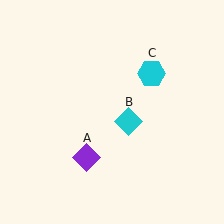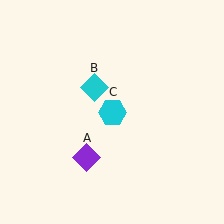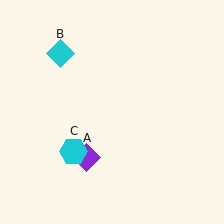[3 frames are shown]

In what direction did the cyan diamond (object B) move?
The cyan diamond (object B) moved up and to the left.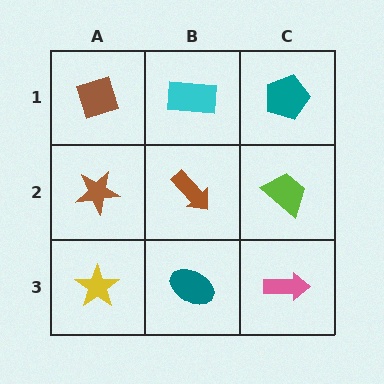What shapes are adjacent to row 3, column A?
A brown star (row 2, column A), a teal ellipse (row 3, column B).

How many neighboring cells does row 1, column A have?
2.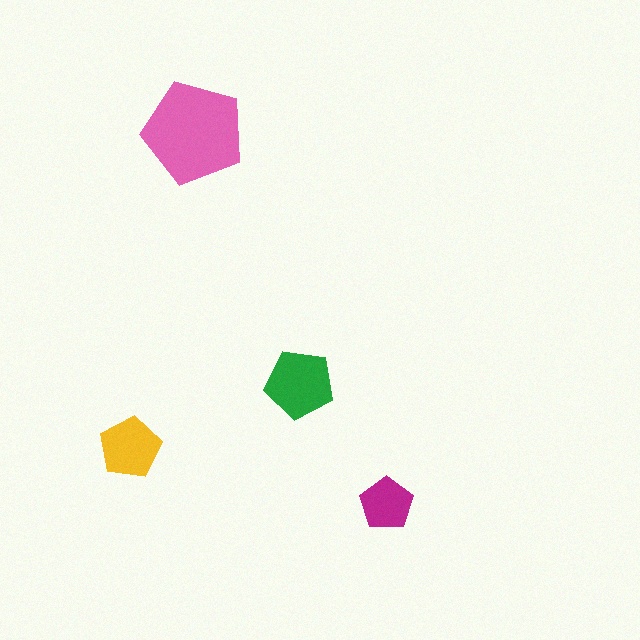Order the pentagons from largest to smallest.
the pink one, the green one, the yellow one, the magenta one.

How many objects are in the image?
There are 4 objects in the image.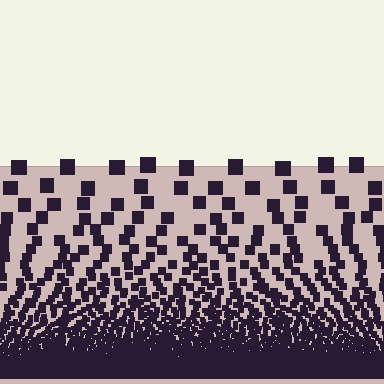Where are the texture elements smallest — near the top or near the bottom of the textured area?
Near the bottom.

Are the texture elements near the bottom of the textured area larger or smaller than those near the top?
Smaller. The gradient is inverted — elements near the bottom are smaller and denser.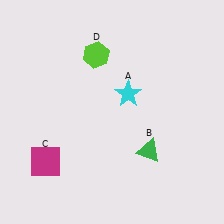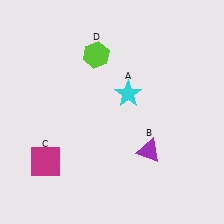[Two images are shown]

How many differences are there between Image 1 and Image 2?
There is 1 difference between the two images.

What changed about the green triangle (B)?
In Image 1, B is green. In Image 2, it changed to purple.